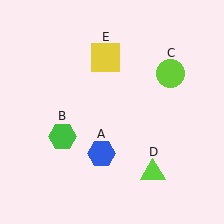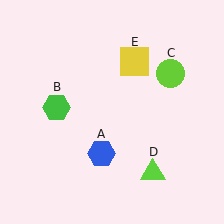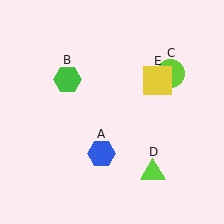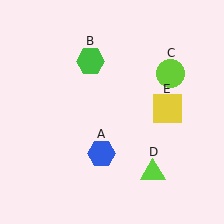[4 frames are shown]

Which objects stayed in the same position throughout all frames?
Blue hexagon (object A) and lime circle (object C) and lime triangle (object D) remained stationary.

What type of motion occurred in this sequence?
The green hexagon (object B), yellow square (object E) rotated clockwise around the center of the scene.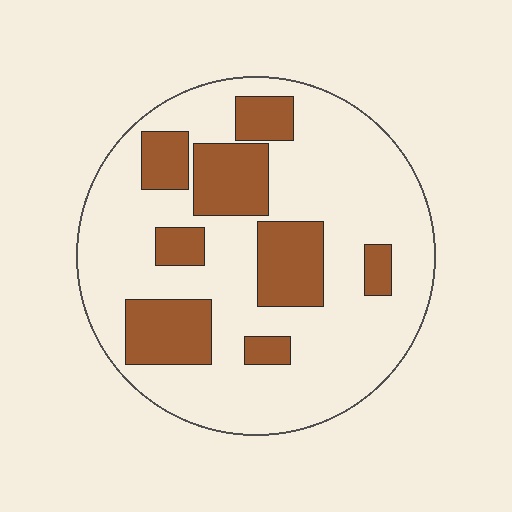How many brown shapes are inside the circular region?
8.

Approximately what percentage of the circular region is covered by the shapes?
Approximately 25%.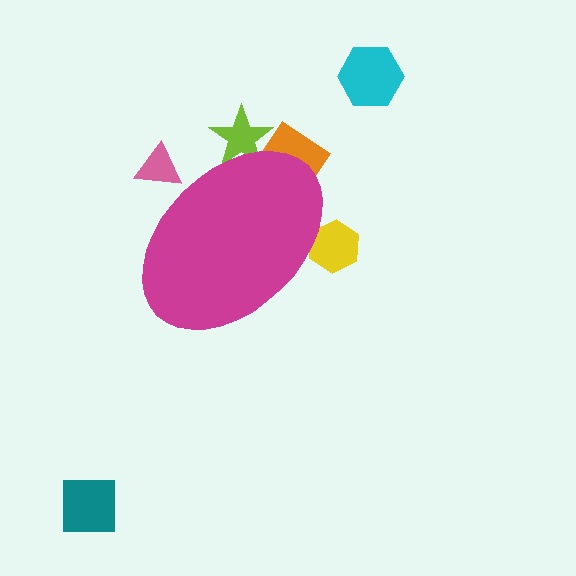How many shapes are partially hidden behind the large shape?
4 shapes are partially hidden.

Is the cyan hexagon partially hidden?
No, the cyan hexagon is fully visible.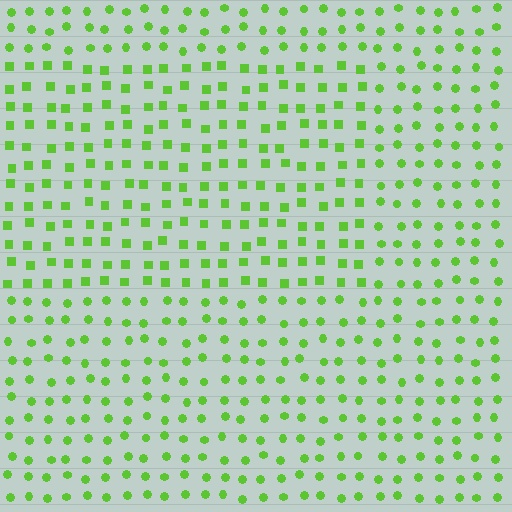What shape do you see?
I see a rectangle.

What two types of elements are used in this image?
The image uses squares inside the rectangle region and circles outside it.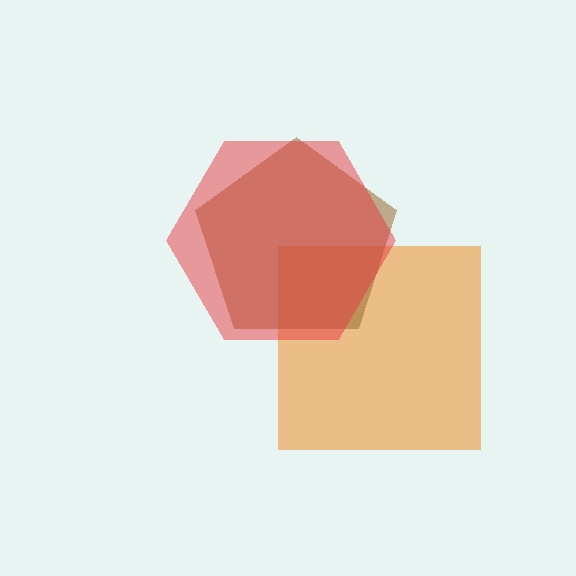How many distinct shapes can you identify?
There are 3 distinct shapes: an orange square, a brown pentagon, a red hexagon.